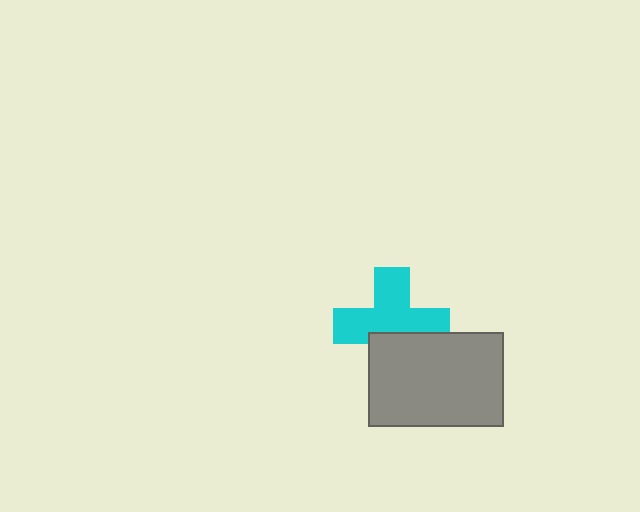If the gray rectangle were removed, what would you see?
You would see the complete cyan cross.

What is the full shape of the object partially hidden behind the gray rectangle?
The partially hidden object is a cyan cross.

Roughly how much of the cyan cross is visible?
Most of it is visible (roughly 66%).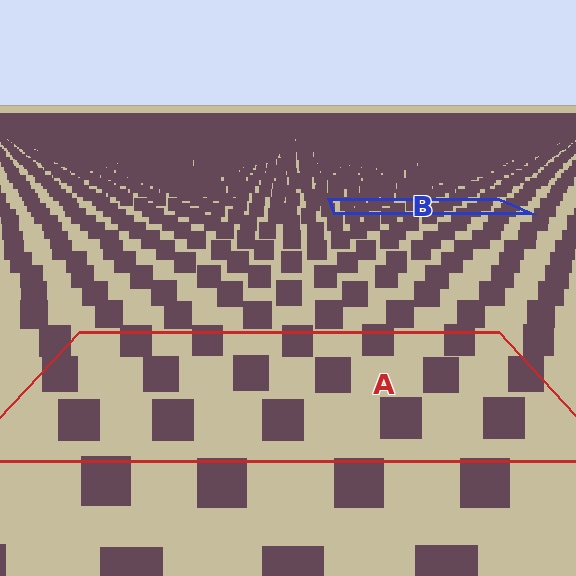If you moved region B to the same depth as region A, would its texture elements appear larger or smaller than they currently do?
They would appear larger. At a closer depth, the same texture elements are projected at a bigger on-screen size.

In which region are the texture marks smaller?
The texture marks are smaller in region B, because it is farther away.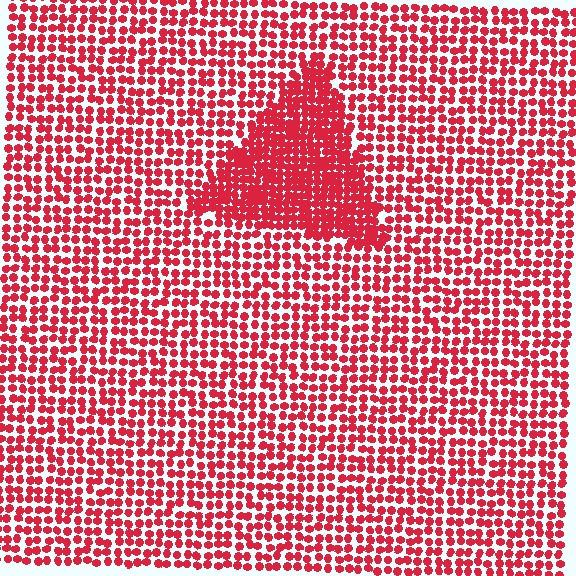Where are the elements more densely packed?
The elements are more densely packed inside the triangle boundary.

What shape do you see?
I see a triangle.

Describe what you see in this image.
The image contains small red elements arranged at two different densities. A triangle-shaped region is visible where the elements are more densely packed than the surrounding area.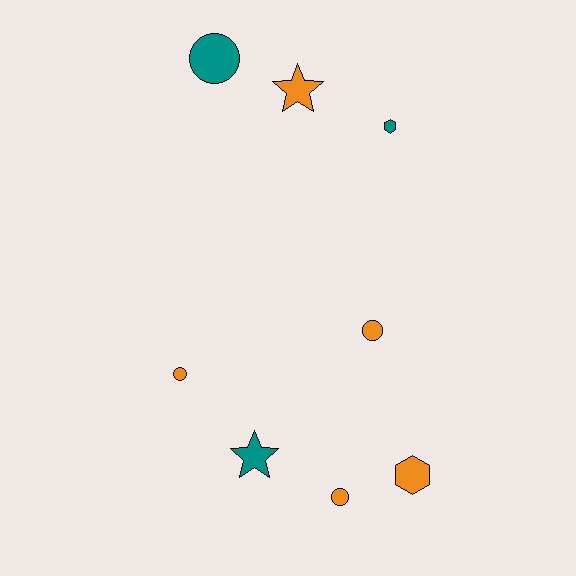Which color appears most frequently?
Orange, with 5 objects.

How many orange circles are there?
There are 3 orange circles.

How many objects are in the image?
There are 8 objects.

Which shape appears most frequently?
Circle, with 4 objects.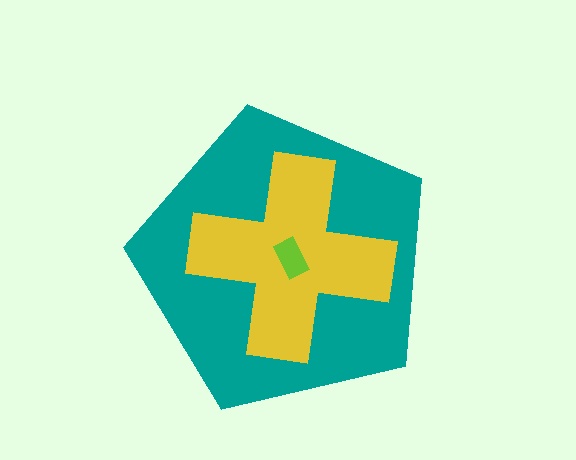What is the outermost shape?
The teal pentagon.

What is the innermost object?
The lime rectangle.